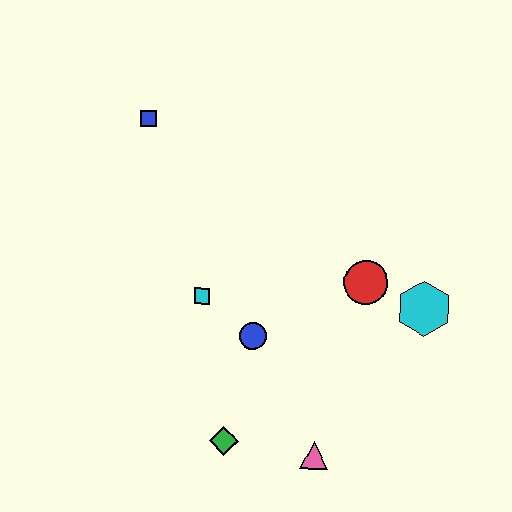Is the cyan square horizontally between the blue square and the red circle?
Yes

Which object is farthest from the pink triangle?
The blue square is farthest from the pink triangle.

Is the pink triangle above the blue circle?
No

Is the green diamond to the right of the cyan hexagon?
No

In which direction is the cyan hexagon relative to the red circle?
The cyan hexagon is to the right of the red circle.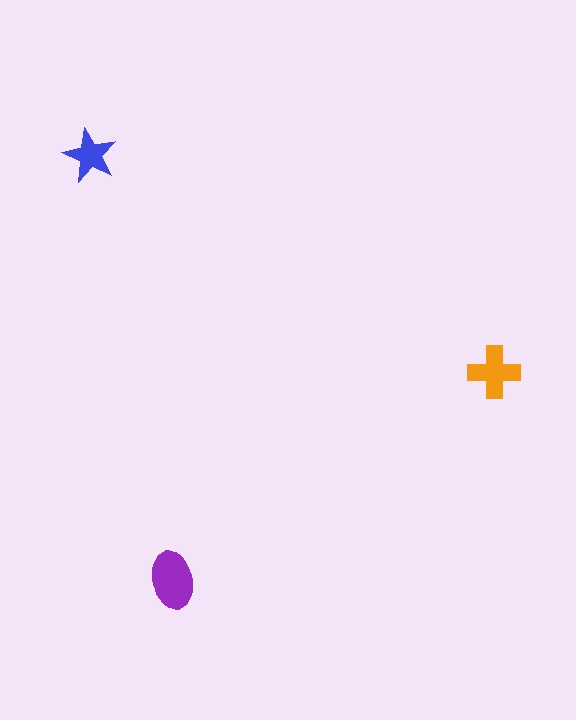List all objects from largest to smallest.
The purple ellipse, the orange cross, the blue star.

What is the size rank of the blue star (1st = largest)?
3rd.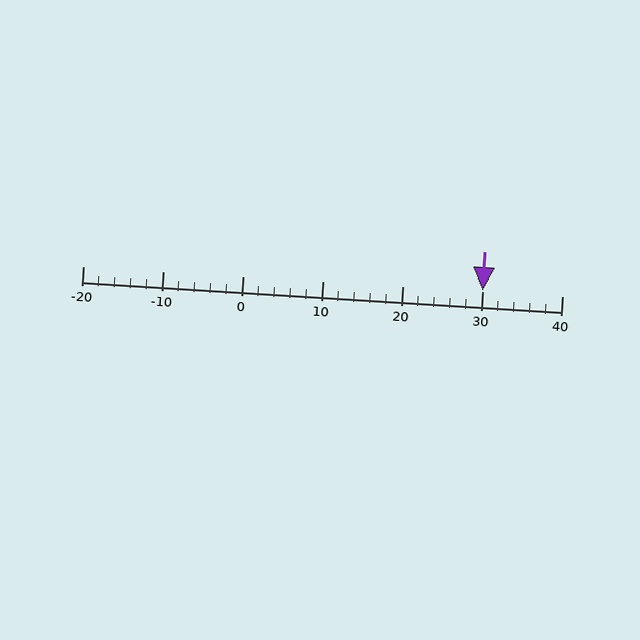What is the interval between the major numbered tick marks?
The major tick marks are spaced 10 units apart.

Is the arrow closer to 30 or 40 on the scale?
The arrow is closer to 30.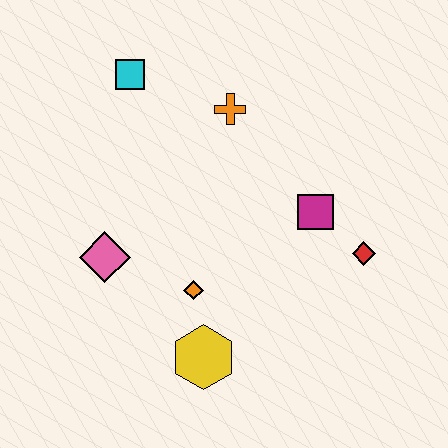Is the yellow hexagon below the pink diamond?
Yes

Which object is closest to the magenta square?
The red diamond is closest to the magenta square.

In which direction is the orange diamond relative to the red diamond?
The orange diamond is to the left of the red diamond.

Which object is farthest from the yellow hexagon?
The cyan square is farthest from the yellow hexagon.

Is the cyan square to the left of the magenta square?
Yes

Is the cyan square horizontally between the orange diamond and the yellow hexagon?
No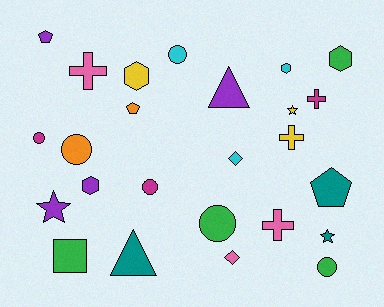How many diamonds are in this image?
There are 2 diamonds.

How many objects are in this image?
There are 25 objects.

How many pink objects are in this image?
There are 3 pink objects.